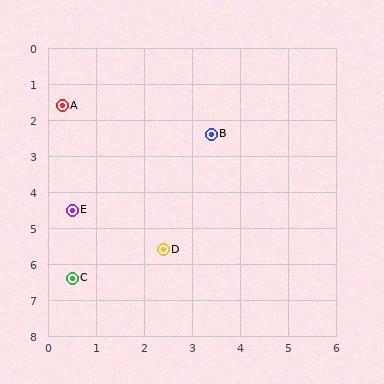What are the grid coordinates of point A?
Point A is at approximately (0.3, 1.6).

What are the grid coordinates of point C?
Point C is at approximately (0.5, 6.4).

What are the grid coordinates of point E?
Point E is at approximately (0.5, 4.5).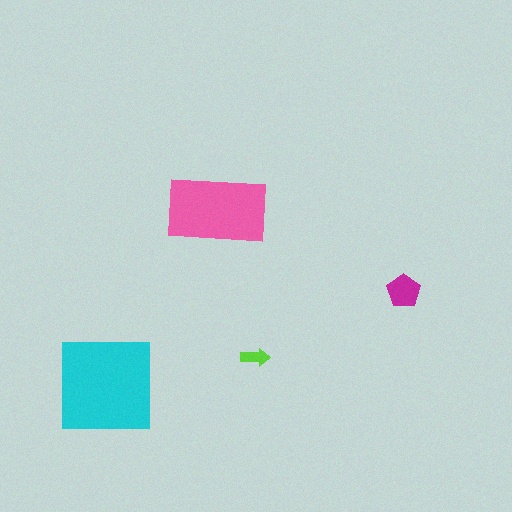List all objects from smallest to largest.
The lime arrow, the magenta pentagon, the pink rectangle, the cyan square.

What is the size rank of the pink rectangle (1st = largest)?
2nd.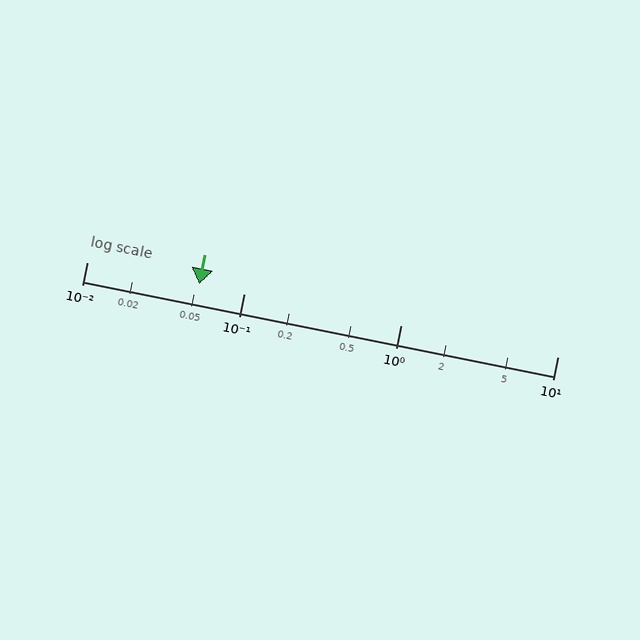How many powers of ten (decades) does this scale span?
The scale spans 3 decades, from 0.01 to 10.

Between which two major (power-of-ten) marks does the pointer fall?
The pointer is between 0.01 and 0.1.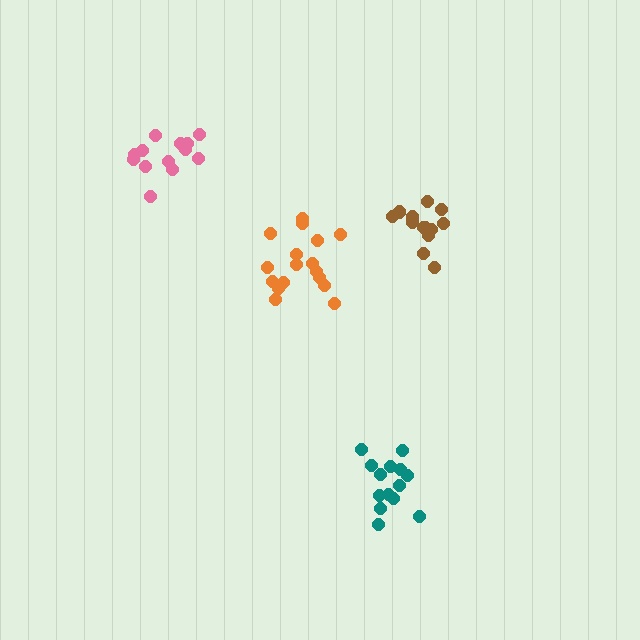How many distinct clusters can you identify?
There are 4 distinct clusters.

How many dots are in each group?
Group 1: 17 dots, Group 2: 14 dots, Group 3: 14 dots, Group 4: 13 dots (58 total).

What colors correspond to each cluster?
The clusters are colored: orange, teal, brown, pink.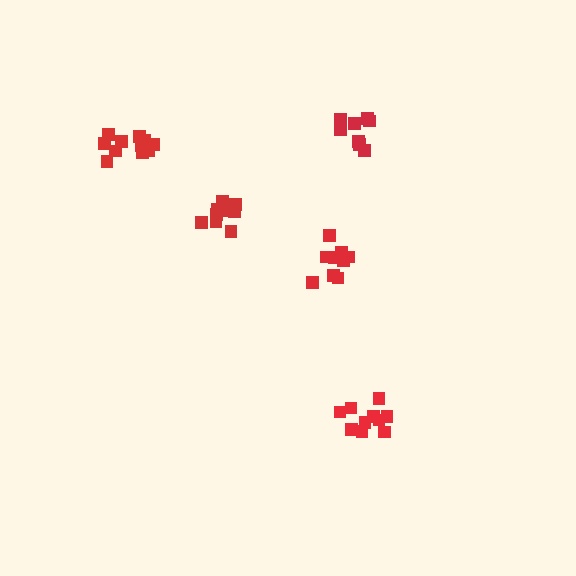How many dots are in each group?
Group 1: 10 dots, Group 2: 8 dots, Group 3: 10 dots, Group 4: 11 dots, Group 5: 9 dots (48 total).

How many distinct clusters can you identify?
There are 5 distinct clusters.